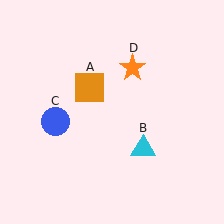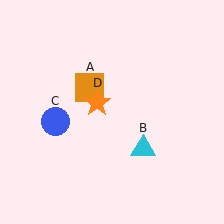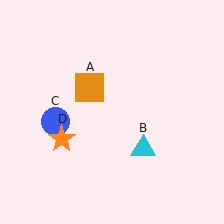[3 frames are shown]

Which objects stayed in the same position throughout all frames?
Orange square (object A) and cyan triangle (object B) and blue circle (object C) remained stationary.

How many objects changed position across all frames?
1 object changed position: orange star (object D).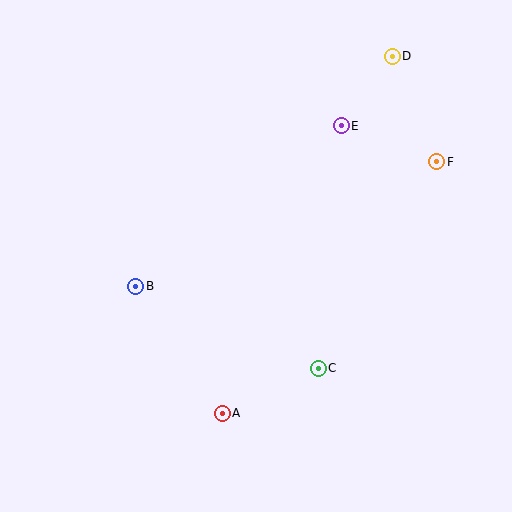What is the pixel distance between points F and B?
The distance between F and B is 326 pixels.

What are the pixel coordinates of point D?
Point D is at (392, 56).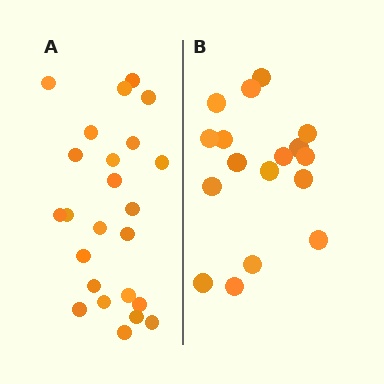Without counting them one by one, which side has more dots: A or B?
Region A (the left region) has more dots.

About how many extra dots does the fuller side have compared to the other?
Region A has roughly 8 or so more dots than region B.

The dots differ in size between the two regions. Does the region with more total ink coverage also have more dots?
No. Region B has more total ink coverage because its dots are larger, but region A actually contains more individual dots. Total area can be misleading — the number of items is what matters here.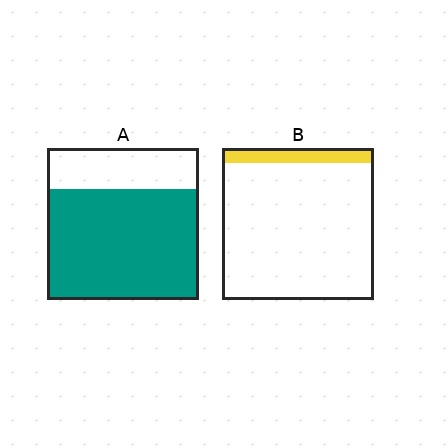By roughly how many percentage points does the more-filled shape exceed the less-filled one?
By roughly 65 percentage points (A over B).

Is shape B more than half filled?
No.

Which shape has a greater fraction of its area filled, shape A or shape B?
Shape A.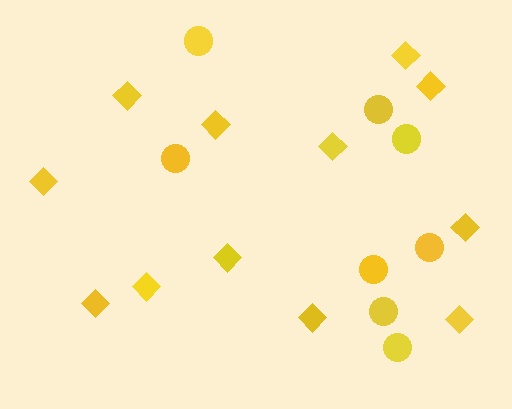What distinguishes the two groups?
There are 2 groups: one group of circles (8) and one group of diamonds (12).